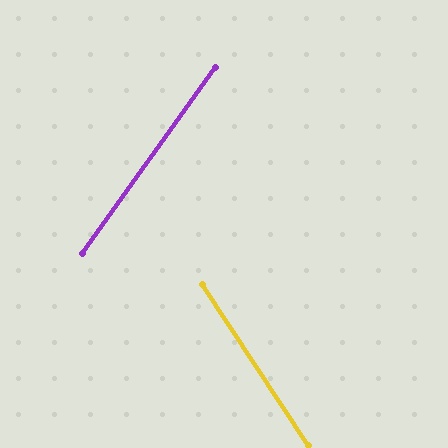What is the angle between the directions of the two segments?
Approximately 69 degrees.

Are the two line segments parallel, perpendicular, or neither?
Neither parallel nor perpendicular — they differ by about 69°.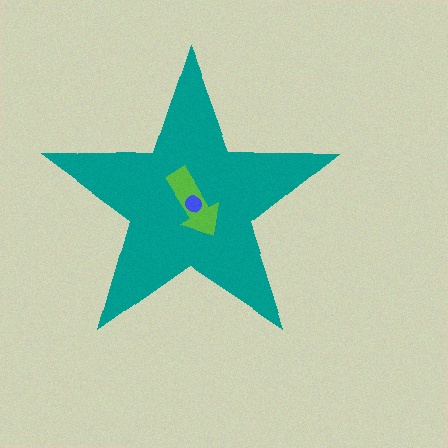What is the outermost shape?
The teal star.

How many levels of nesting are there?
3.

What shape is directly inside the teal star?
The lime arrow.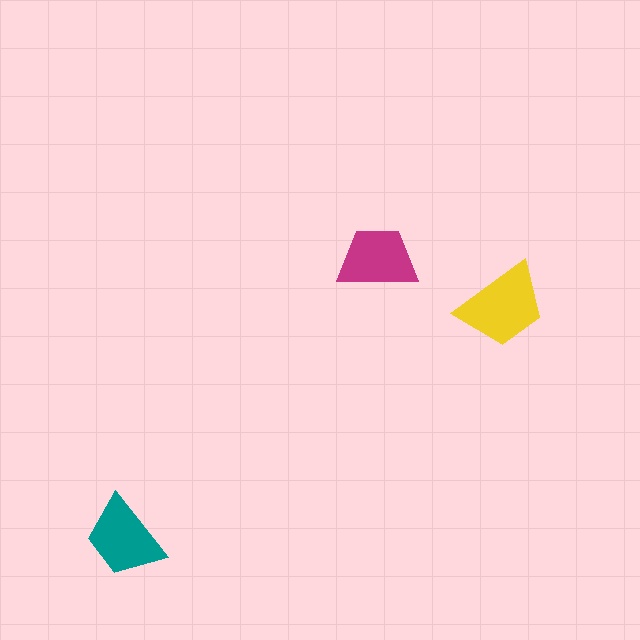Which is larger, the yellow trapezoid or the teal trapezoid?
The yellow one.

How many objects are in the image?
There are 3 objects in the image.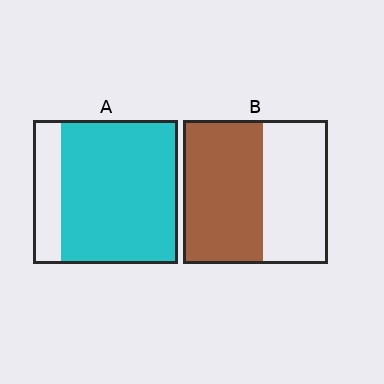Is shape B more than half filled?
Yes.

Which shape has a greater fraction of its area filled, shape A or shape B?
Shape A.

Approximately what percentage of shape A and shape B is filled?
A is approximately 80% and B is approximately 55%.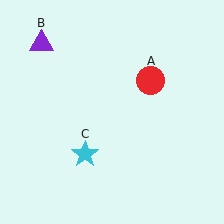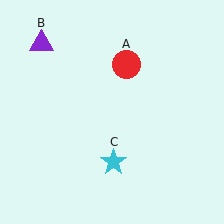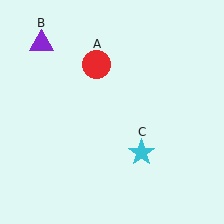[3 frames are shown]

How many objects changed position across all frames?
2 objects changed position: red circle (object A), cyan star (object C).